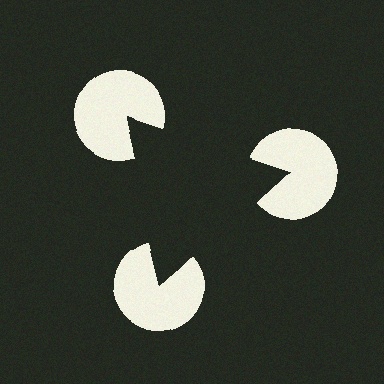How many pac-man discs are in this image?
There are 3 — one at each vertex of the illusory triangle.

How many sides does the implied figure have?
3 sides.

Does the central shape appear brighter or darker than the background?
It typically appears slightly darker than the background, even though no actual brightness change is drawn.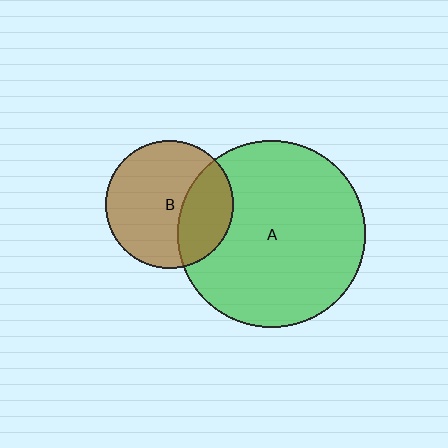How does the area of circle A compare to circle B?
Approximately 2.1 times.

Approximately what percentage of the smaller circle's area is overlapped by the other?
Approximately 30%.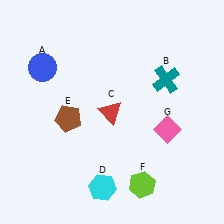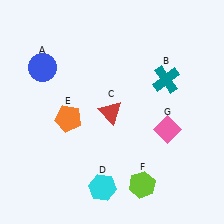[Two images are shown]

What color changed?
The pentagon (E) changed from brown in Image 1 to orange in Image 2.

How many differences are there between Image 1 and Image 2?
There is 1 difference between the two images.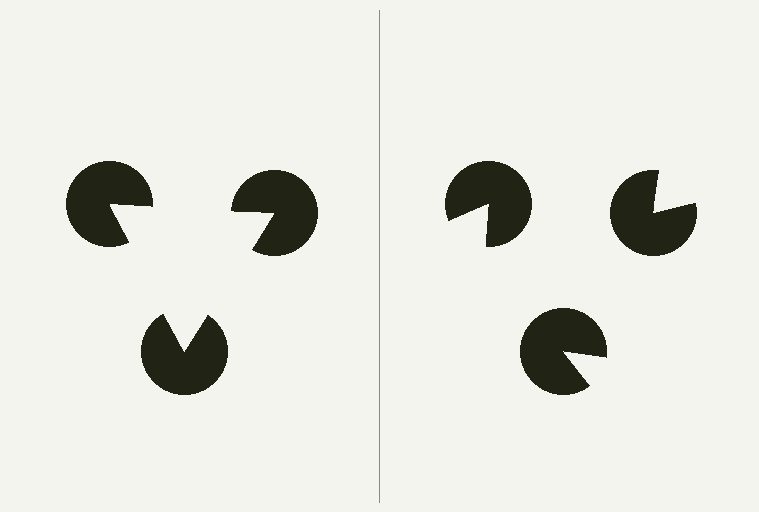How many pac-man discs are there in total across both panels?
6 — 3 on each side.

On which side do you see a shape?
An illusory triangle appears on the left side. On the right side the wedge cuts are rotated, so no coherent shape forms.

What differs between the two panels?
The pac-man discs are positioned identically on both sides; only the wedge orientations differ. On the left they align to a triangle; on the right they are misaligned.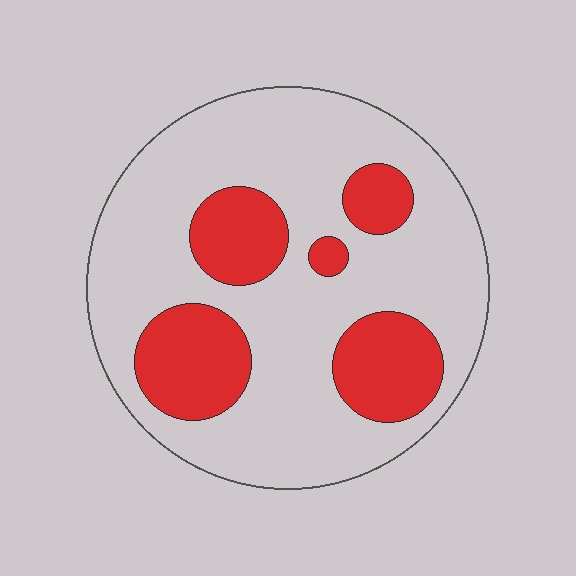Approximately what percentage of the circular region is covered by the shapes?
Approximately 25%.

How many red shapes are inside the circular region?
5.